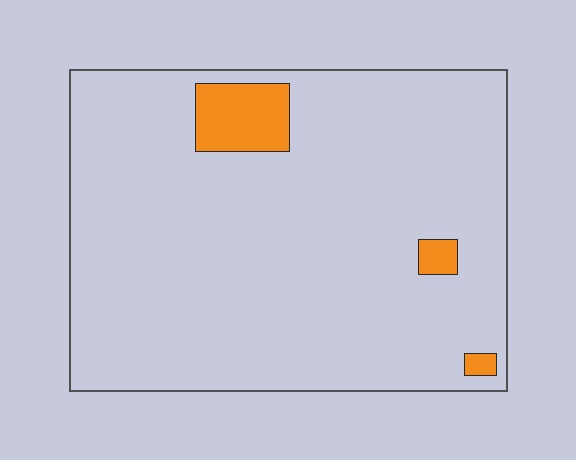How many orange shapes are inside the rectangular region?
3.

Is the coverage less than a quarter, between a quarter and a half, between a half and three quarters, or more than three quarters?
Less than a quarter.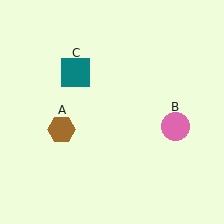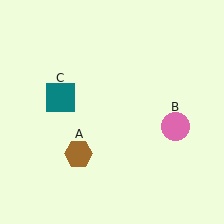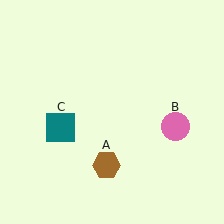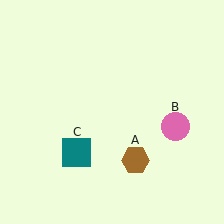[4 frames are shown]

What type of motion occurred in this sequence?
The brown hexagon (object A), teal square (object C) rotated counterclockwise around the center of the scene.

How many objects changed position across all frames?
2 objects changed position: brown hexagon (object A), teal square (object C).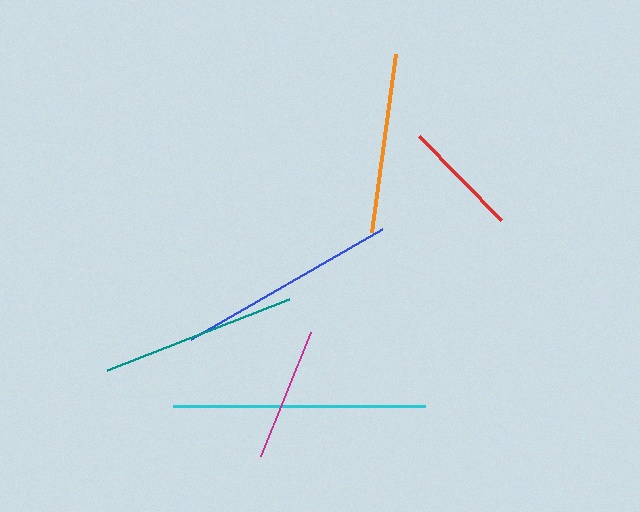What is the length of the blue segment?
The blue segment is approximately 220 pixels long.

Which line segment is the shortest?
The red line is the shortest at approximately 118 pixels.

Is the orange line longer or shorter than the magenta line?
The orange line is longer than the magenta line.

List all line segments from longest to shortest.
From longest to shortest: cyan, blue, teal, orange, magenta, red.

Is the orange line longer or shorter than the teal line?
The teal line is longer than the orange line.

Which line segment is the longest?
The cyan line is the longest at approximately 252 pixels.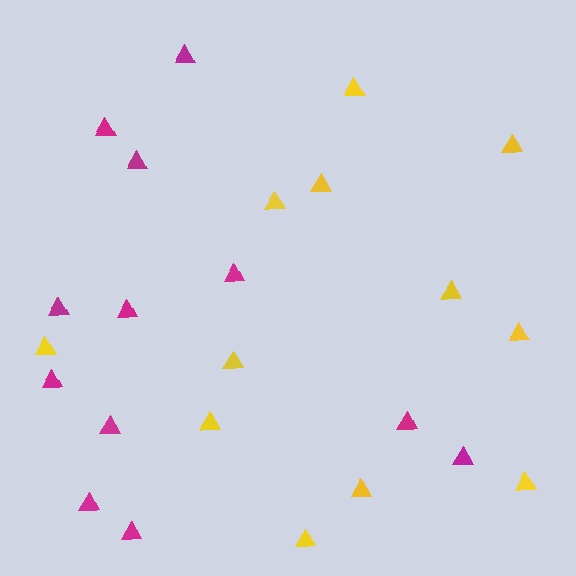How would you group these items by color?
There are 2 groups: one group of yellow triangles (12) and one group of magenta triangles (12).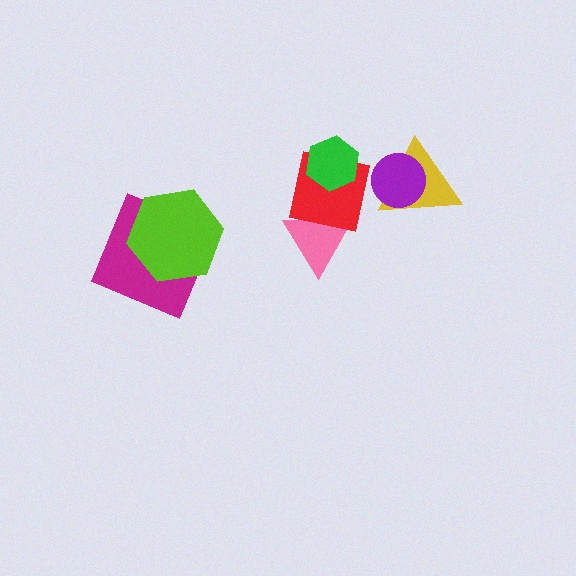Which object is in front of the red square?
The green hexagon is in front of the red square.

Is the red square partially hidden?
Yes, it is partially covered by another shape.